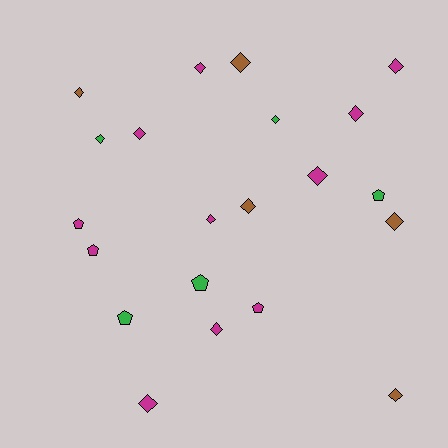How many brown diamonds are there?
There are 5 brown diamonds.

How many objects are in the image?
There are 21 objects.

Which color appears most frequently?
Magenta, with 11 objects.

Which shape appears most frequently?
Diamond, with 15 objects.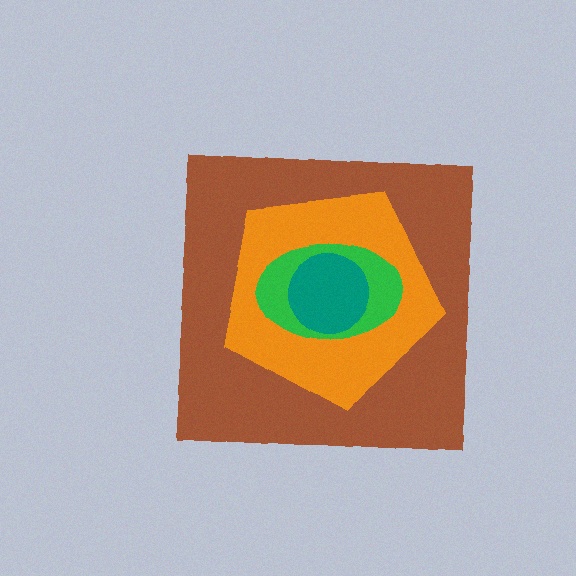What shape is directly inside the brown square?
The orange pentagon.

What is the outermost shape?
The brown square.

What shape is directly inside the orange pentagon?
The green ellipse.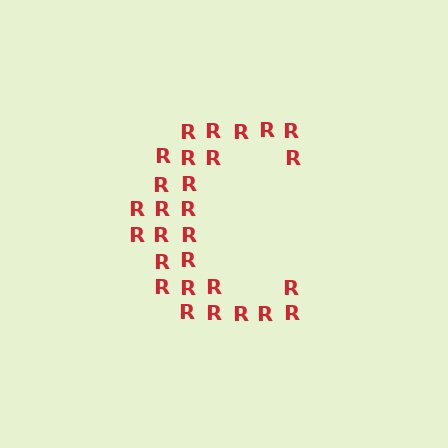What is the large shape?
The large shape is the letter C.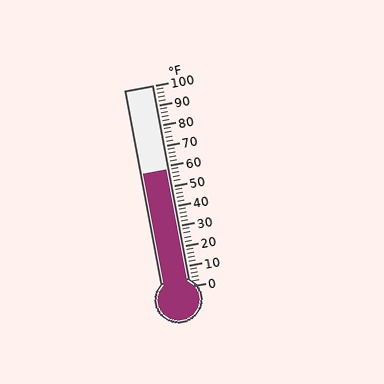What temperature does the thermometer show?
The thermometer shows approximately 58°F.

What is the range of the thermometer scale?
The thermometer scale ranges from 0°F to 100°F.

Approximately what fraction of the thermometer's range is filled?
The thermometer is filled to approximately 60% of its range.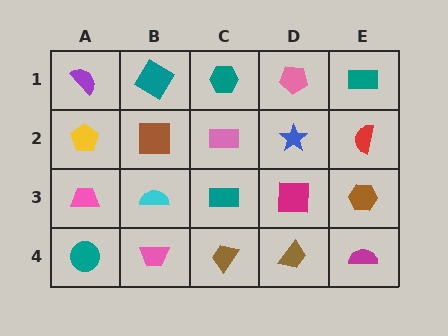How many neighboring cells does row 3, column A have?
3.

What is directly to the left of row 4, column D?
A brown trapezoid.